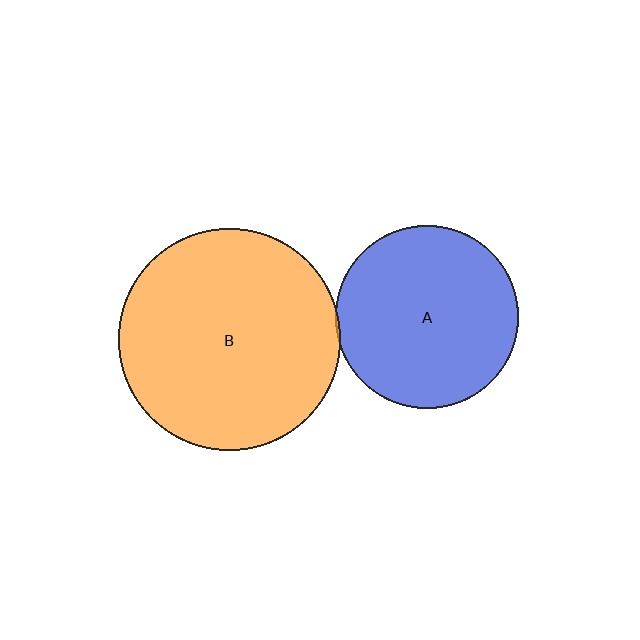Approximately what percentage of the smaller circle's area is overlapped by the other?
Approximately 5%.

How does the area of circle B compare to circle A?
Approximately 1.5 times.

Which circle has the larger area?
Circle B (orange).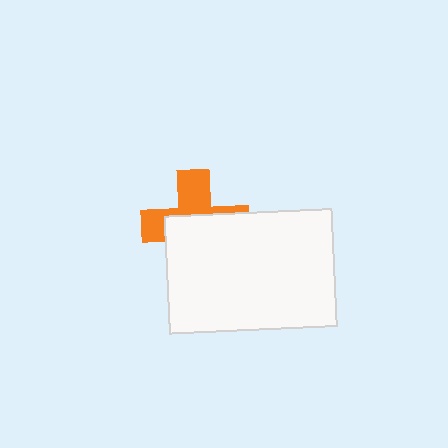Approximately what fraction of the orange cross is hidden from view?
Roughly 57% of the orange cross is hidden behind the white rectangle.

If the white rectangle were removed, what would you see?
You would see the complete orange cross.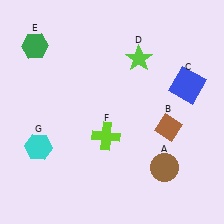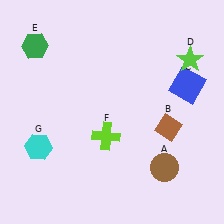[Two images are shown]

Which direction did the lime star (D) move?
The lime star (D) moved right.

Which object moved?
The lime star (D) moved right.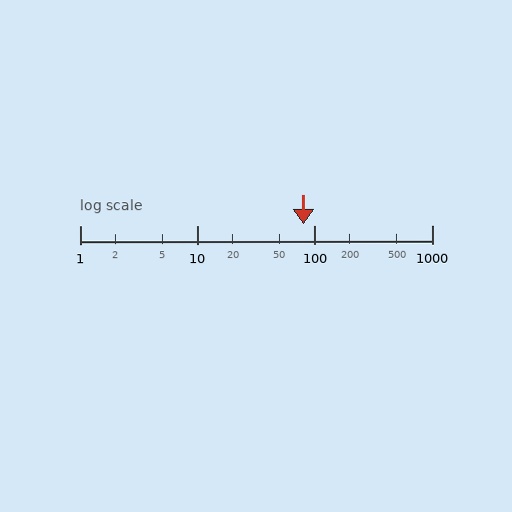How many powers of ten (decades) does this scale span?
The scale spans 3 decades, from 1 to 1000.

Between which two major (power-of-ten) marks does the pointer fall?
The pointer is between 10 and 100.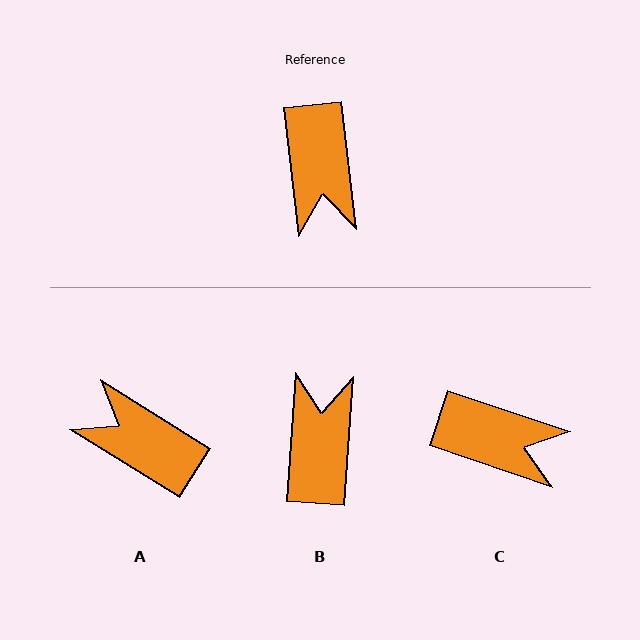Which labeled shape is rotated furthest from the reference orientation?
B, about 169 degrees away.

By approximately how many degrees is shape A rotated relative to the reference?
Approximately 128 degrees clockwise.